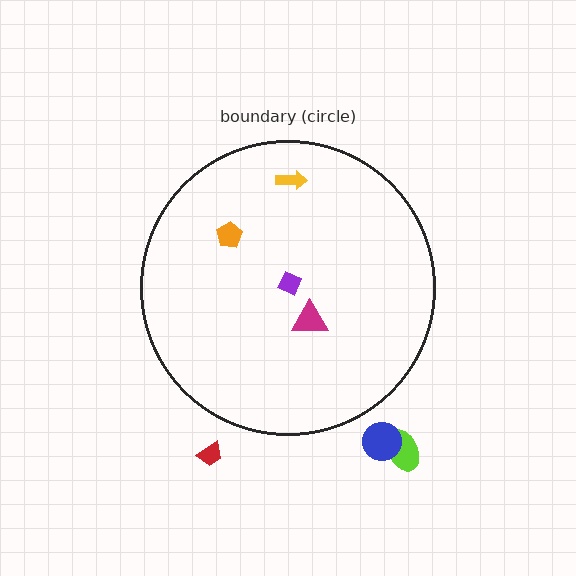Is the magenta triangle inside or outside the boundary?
Inside.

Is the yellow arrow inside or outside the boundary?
Inside.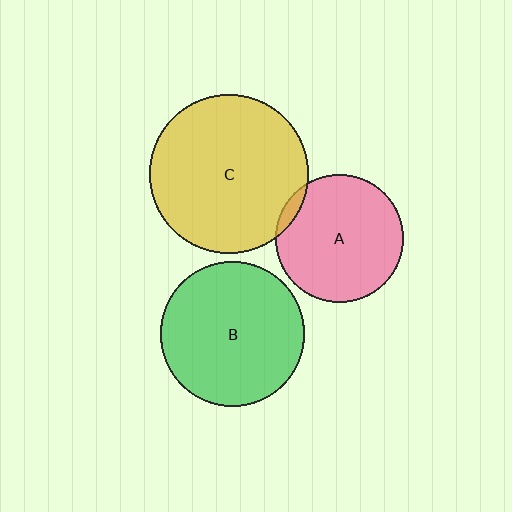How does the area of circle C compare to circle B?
Approximately 1.2 times.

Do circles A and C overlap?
Yes.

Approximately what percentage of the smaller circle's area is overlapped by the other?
Approximately 5%.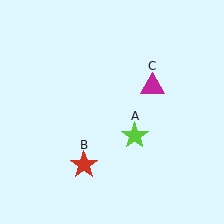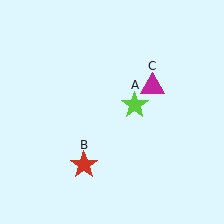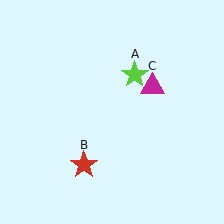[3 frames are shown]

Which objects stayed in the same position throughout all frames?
Red star (object B) and magenta triangle (object C) remained stationary.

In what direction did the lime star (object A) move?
The lime star (object A) moved up.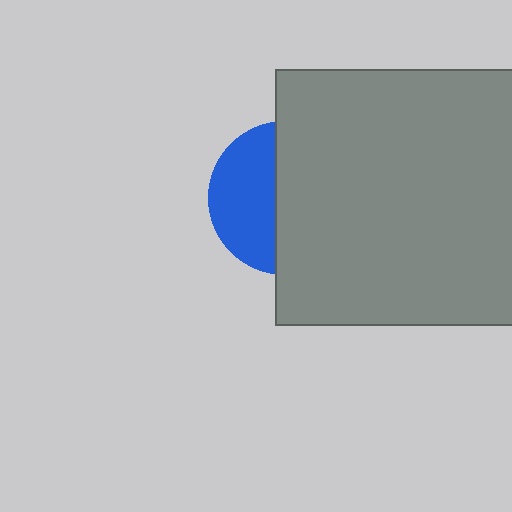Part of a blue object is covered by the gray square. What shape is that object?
It is a circle.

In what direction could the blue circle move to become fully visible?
The blue circle could move left. That would shift it out from behind the gray square entirely.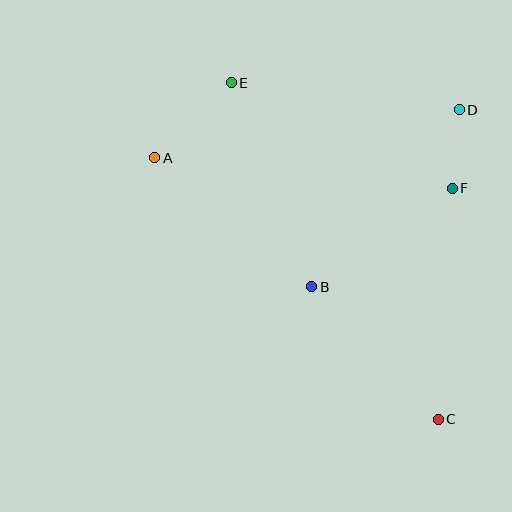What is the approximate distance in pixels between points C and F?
The distance between C and F is approximately 231 pixels.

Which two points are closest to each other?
Points D and F are closest to each other.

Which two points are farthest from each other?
Points C and E are farthest from each other.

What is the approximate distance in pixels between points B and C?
The distance between B and C is approximately 183 pixels.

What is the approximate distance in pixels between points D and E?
The distance between D and E is approximately 230 pixels.